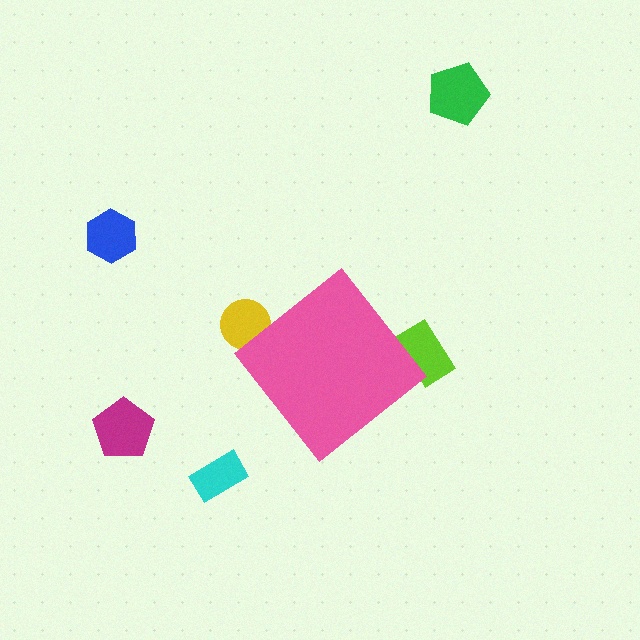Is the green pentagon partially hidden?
No, the green pentagon is fully visible.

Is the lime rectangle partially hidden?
Yes, the lime rectangle is partially hidden behind the pink diamond.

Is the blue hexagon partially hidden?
No, the blue hexagon is fully visible.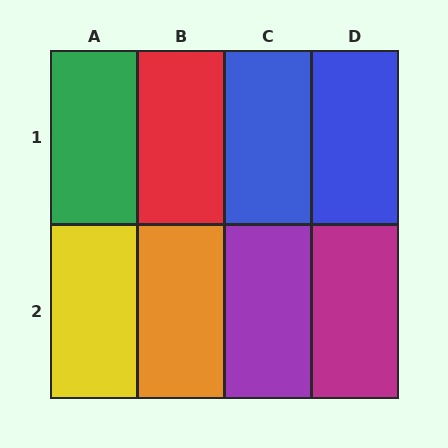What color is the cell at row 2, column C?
Purple.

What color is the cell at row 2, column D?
Magenta.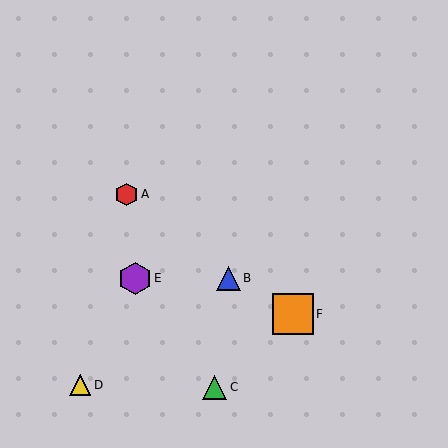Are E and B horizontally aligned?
Yes, both are at y≈278.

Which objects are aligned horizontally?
Objects B, E are aligned horizontally.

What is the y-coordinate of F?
Object F is at y≈314.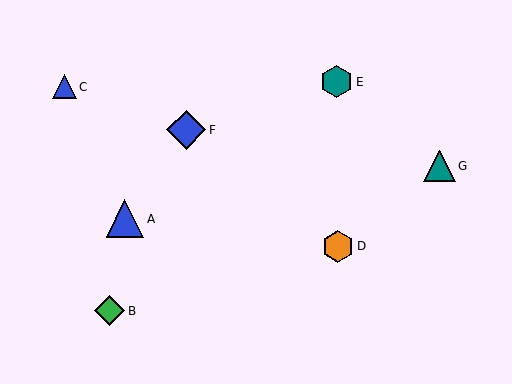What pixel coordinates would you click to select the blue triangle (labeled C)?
Click at (65, 87) to select the blue triangle C.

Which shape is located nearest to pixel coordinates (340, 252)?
The orange hexagon (labeled D) at (338, 246) is nearest to that location.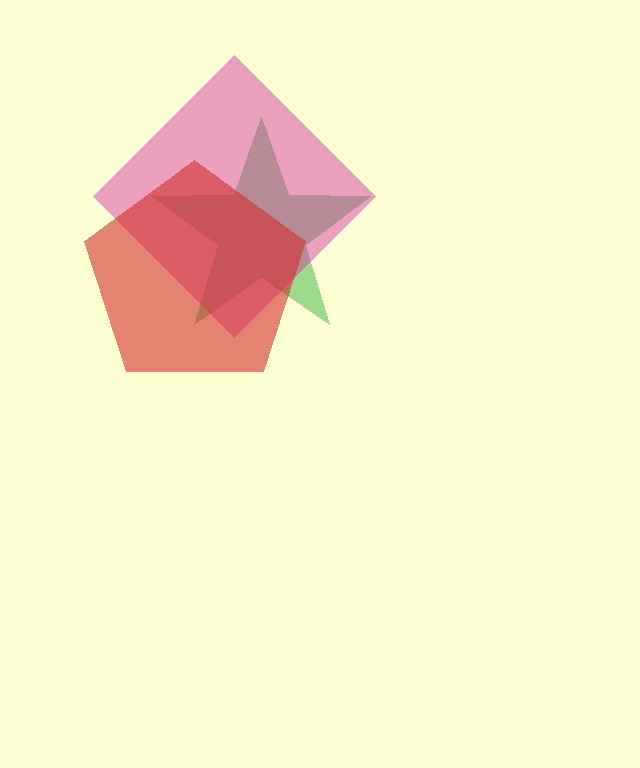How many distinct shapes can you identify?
There are 3 distinct shapes: a green star, a magenta diamond, a red pentagon.